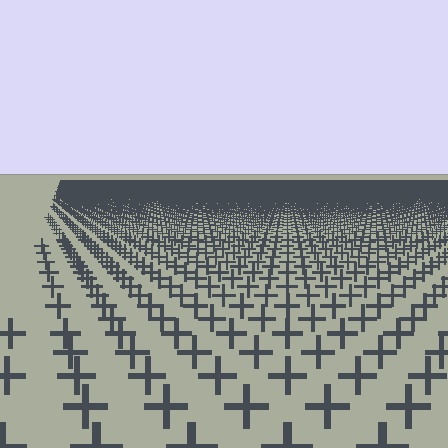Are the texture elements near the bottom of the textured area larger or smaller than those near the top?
Larger. Near the bottom, elements are closer to the viewer and appear at a bigger on-screen size.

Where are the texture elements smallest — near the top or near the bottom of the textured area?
Near the top.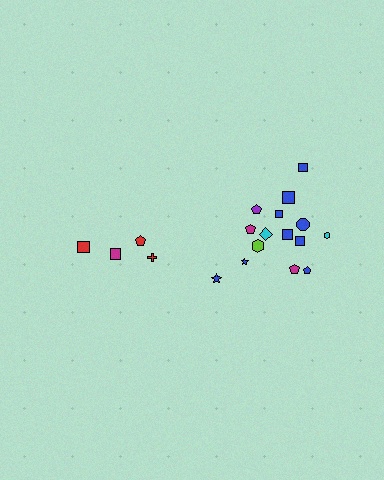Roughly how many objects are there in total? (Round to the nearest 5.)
Roughly 20 objects in total.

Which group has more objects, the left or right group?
The right group.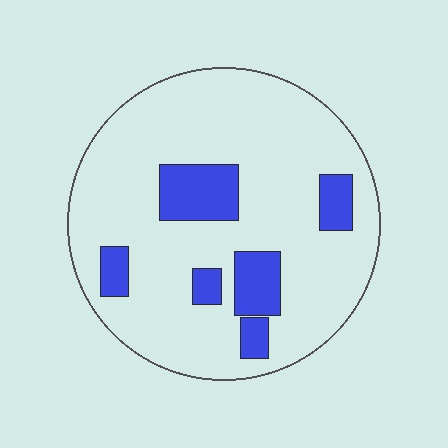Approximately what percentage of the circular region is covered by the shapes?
Approximately 15%.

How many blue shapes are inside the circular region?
6.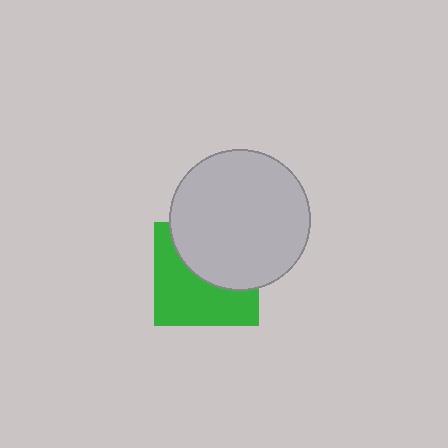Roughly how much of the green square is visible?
About half of it is visible (roughly 53%).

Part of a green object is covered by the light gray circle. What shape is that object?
It is a square.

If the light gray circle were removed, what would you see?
You would see the complete green square.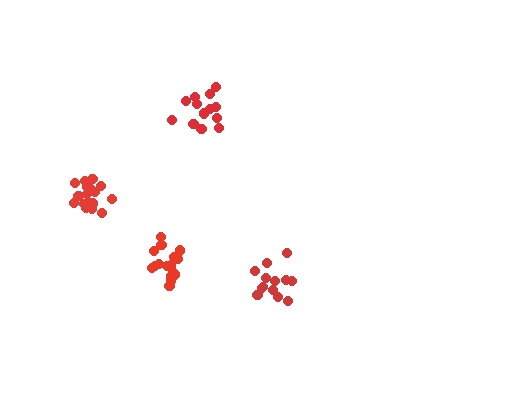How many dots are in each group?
Group 1: 13 dots, Group 2: 16 dots, Group 3: 17 dots, Group 4: 13 dots (59 total).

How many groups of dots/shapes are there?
There are 4 groups.